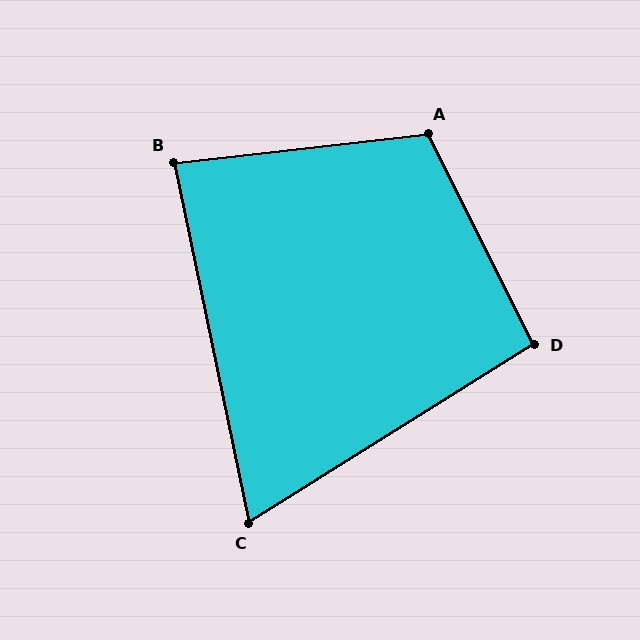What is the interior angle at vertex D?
Approximately 95 degrees (obtuse).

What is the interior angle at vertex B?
Approximately 85 degrees (acute).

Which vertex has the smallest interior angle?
C, at approximately 70 degrees.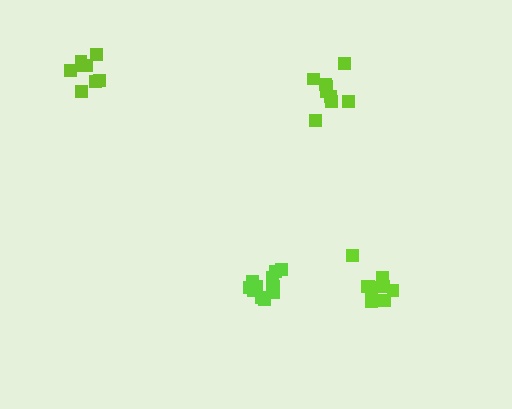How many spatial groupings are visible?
There are 4 spatial groupings.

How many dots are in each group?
Group 1: 10 dots, Group 2: 9 dots, Group 3: 12 dots, Group 4: 8 dots (39 total).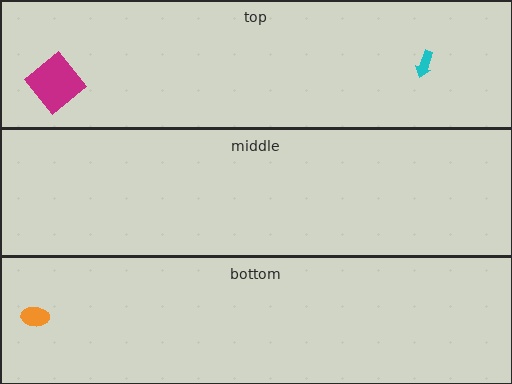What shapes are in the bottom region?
The orange ellipse.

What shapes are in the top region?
The cyan arrow, the magenta diamond.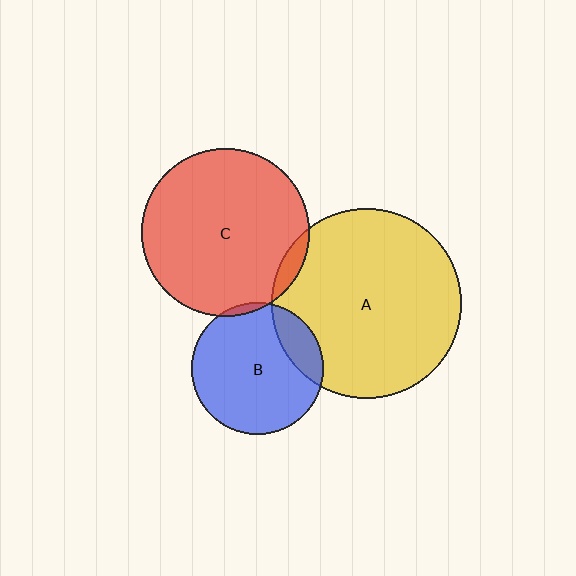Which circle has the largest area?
Circle A (yellow).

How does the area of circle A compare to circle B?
Approximately 2.1 times.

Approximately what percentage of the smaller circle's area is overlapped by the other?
Approximately 5%.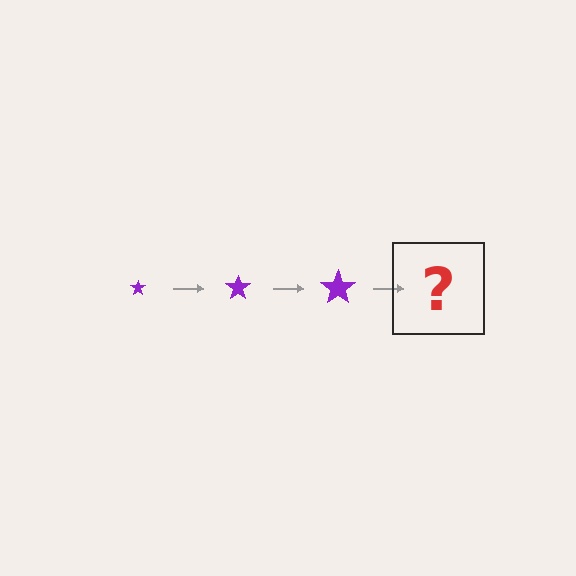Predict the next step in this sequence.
The next step is a purple star, larger than the previous one.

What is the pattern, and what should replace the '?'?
The pattern is that the star gets progressively larger each step. The '?' should be a purple star, larger than the previous one.